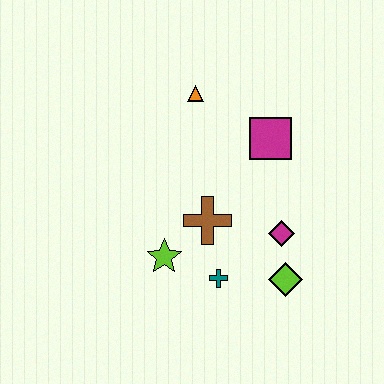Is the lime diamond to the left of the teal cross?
No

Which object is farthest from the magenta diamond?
The orange triangle is farthest from the magenta diamond.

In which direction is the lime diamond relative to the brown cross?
The lime diamond is to the right of the brown cross.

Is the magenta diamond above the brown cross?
No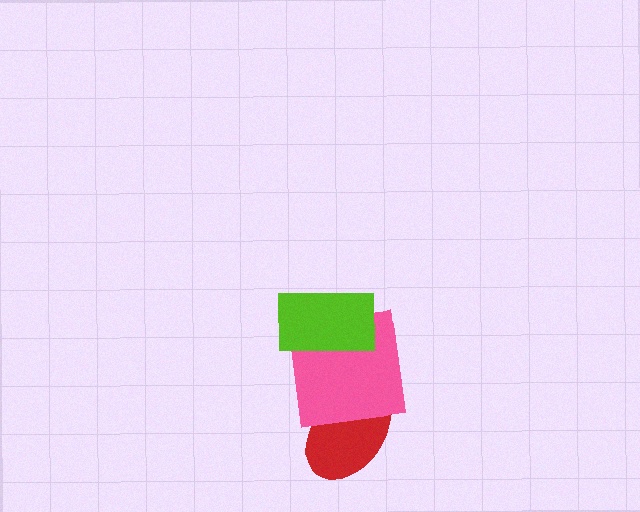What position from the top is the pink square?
The pink square is 2nd from the top.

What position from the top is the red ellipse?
The red ellipse is 3rd from the top.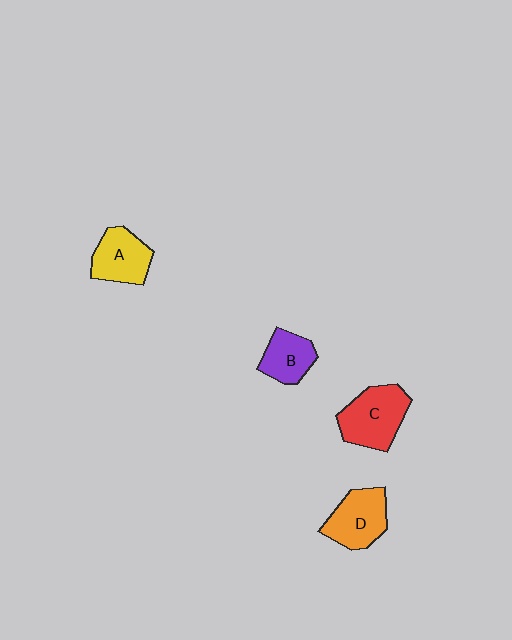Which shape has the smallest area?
Shape B (purple).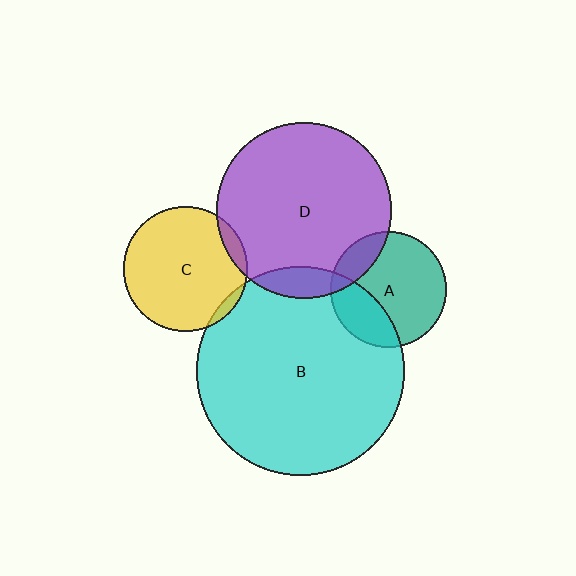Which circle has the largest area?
Circle B (cyan).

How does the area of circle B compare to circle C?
Approximately 2.8 times.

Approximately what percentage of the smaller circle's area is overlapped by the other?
Approximately 5%.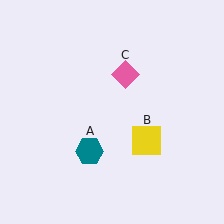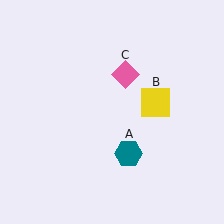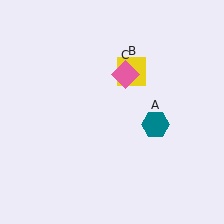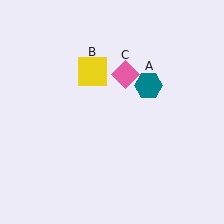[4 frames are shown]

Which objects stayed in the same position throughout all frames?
Pink diamond (object C) remained stationary.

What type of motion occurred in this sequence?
The teal hexagon (object A), yellow square (object B) rotated counterclockwise around the center of the scene.